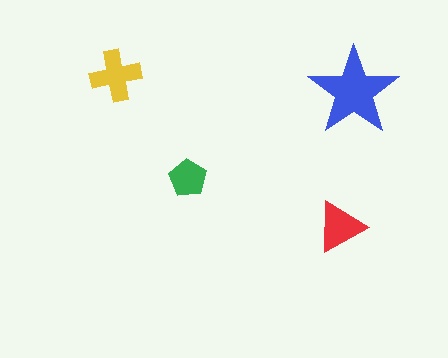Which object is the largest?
The blue star.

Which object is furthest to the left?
The yellow cross is leftmost.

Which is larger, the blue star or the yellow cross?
The blue star.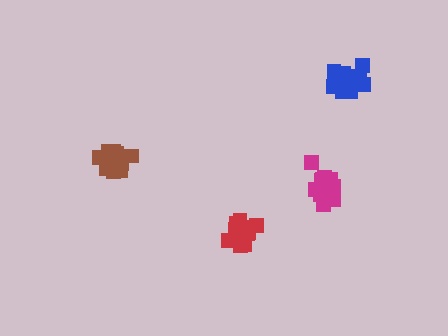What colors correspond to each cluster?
The clusters are colored: brown, blue, red, magenta.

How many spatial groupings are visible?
There are 4 spatial groupings.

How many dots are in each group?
Group 1: 17 dots, Group 2: 19 dots, Group 3: 19 dots, Group 4: 15 dots (70 total).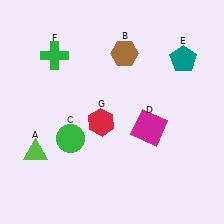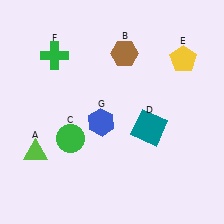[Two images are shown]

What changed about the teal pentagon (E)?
In Image 1, E is teal. In Image 2, it changed to yellow.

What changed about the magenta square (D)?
In Image 1, D is magenta. In Image 2, it changed to teal.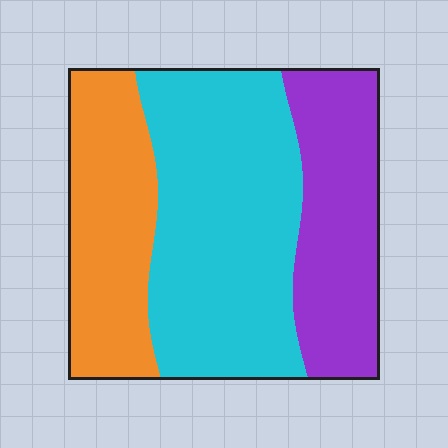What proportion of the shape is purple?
Purple takes up between a quarter and a half of the shape.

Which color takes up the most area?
Cyan, at roughly 45%.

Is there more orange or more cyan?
Cyan.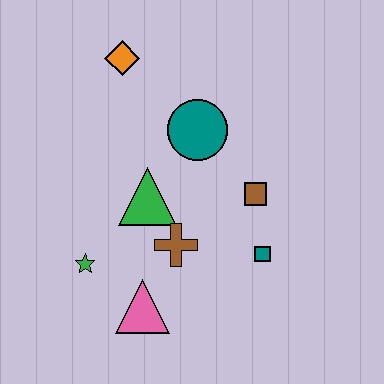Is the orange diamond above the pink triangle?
Yes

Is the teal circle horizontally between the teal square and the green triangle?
Yes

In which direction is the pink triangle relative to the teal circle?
The pink triangle is below the teal circle.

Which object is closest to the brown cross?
The green triangle is closest to the brown cross.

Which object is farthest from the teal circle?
The pink triangle is farthest from the teal circle.